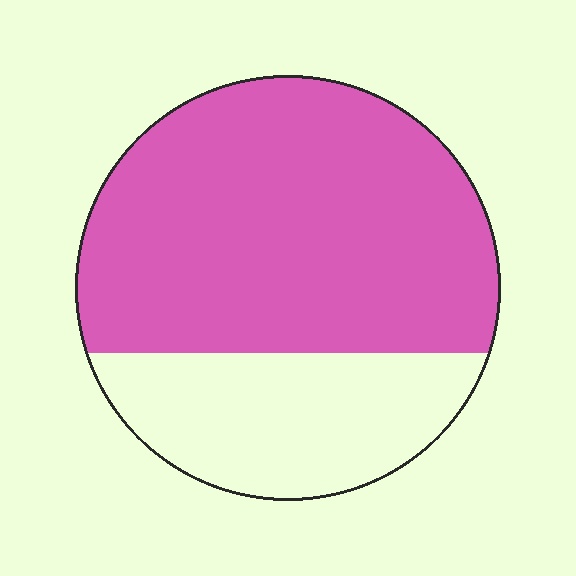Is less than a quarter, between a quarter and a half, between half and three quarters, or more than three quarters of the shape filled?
Between half and three quarters.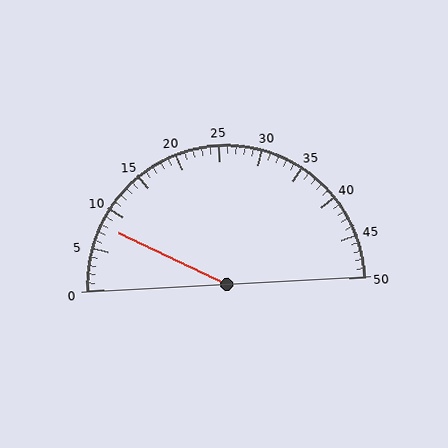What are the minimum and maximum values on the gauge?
The gauge ranges from 0 to 50.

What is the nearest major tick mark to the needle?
The nearest major tick mark is 10.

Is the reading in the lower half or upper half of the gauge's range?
The reading is in the lower half of the range (0 to 50).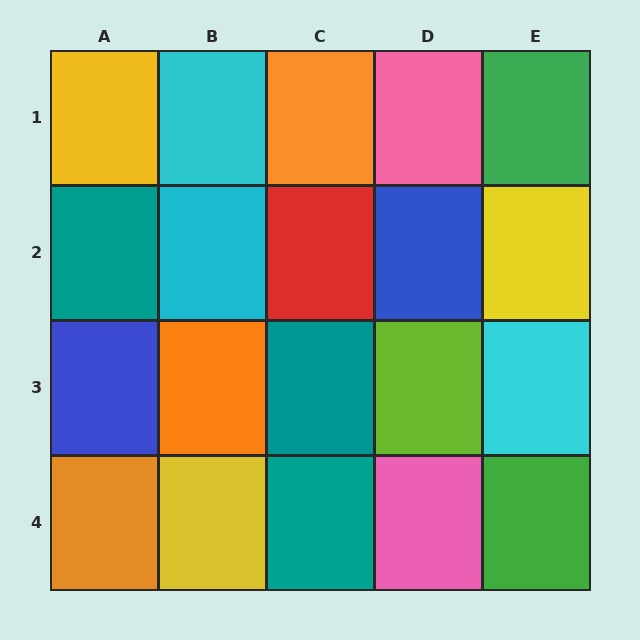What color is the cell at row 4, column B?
Yellow.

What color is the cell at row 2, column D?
Blue.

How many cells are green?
2 cells are green.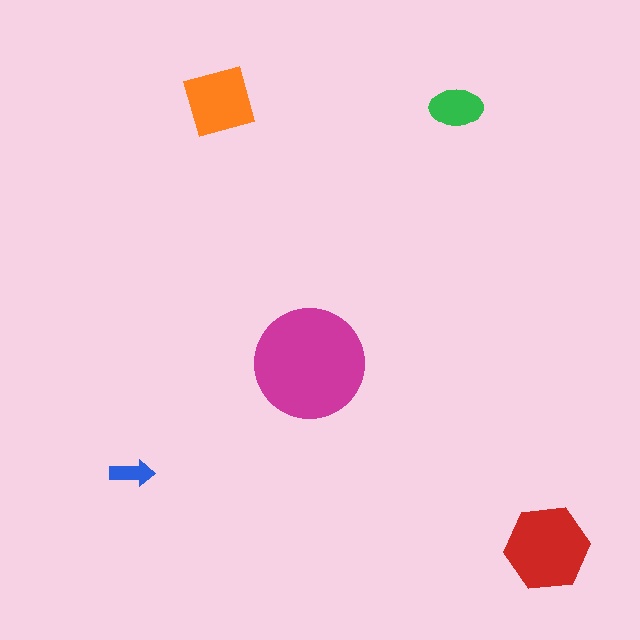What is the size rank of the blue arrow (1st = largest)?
5th.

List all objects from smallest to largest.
The blue arrow, the green ellipse, the orange diamond, the red hexagon, the magenta circle.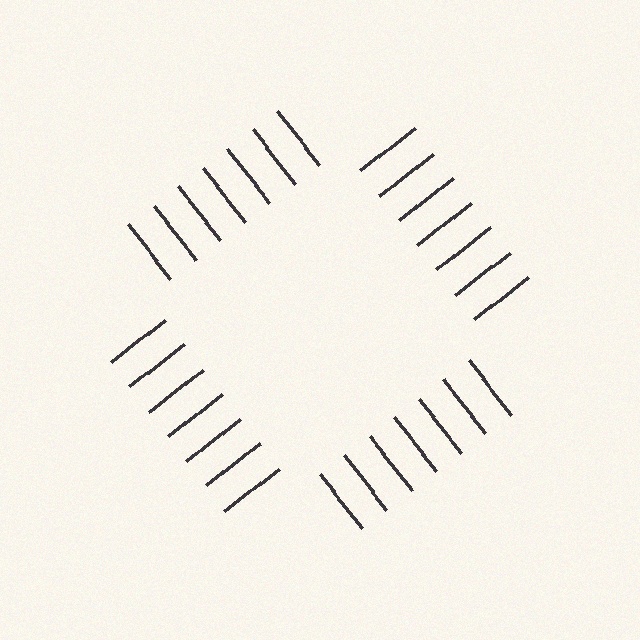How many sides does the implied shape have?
4 sides — the line-ends trace a square.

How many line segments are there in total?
28 — 7 along each of the 4 edges.